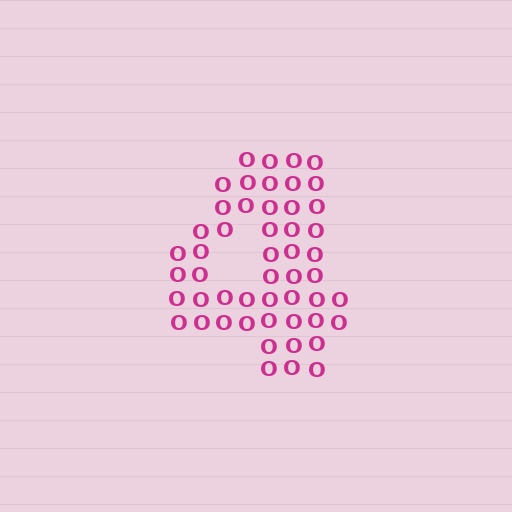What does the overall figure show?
The overall figure shows the digit 4.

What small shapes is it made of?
It is made of small letter O's.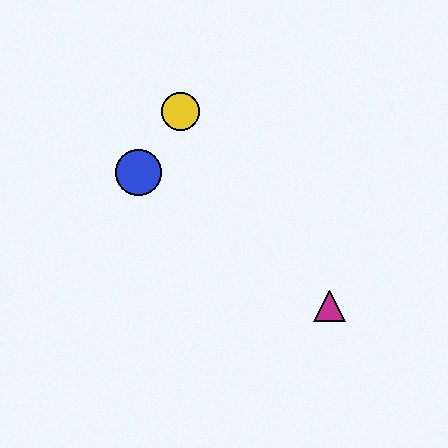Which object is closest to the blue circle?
The yellow circle is closest to the blue circle.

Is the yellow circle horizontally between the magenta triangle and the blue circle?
Yes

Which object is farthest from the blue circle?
The magenta triangle is farthest from the blue circle.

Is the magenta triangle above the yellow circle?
No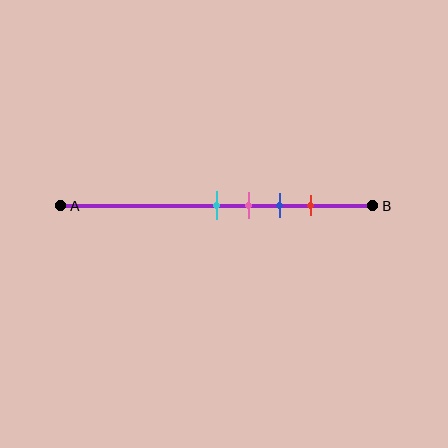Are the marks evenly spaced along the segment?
Yes, the marks are approximately evenly spaced.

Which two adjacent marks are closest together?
The cyan and pink marks are the closest adjacent pair.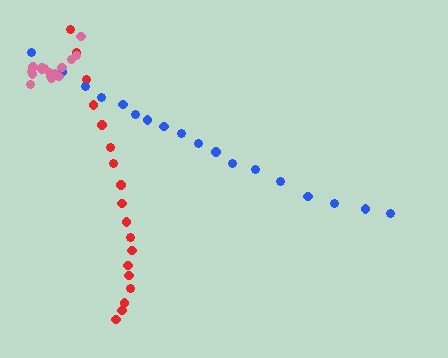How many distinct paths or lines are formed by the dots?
There are 3 distinct paths.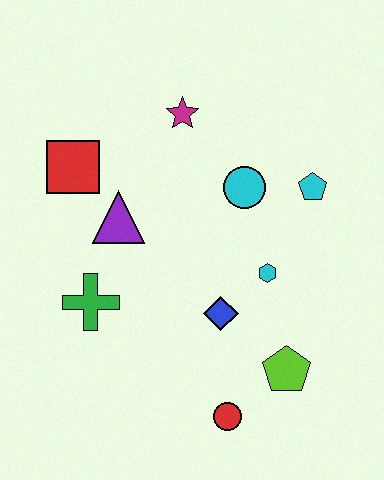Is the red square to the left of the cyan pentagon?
Yes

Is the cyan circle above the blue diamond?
Yes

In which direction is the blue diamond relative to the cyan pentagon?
The blue diamond is below the cyan pentagon.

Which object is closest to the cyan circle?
The cyan pentagon is closest to the cyan circle.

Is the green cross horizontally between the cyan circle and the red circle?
No